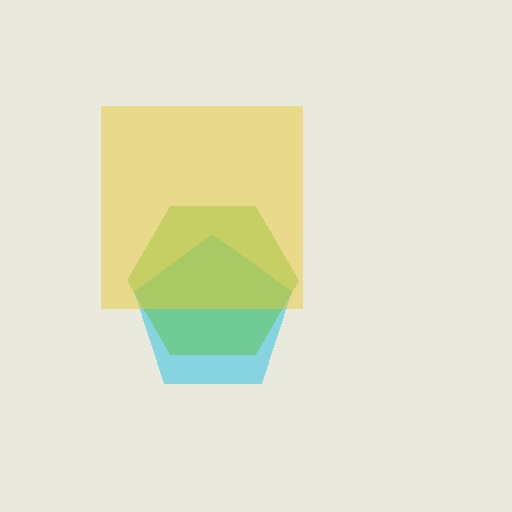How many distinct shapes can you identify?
There are 3 distinct shapes: a cyan pentagon, a lime hexagon, a yellow square.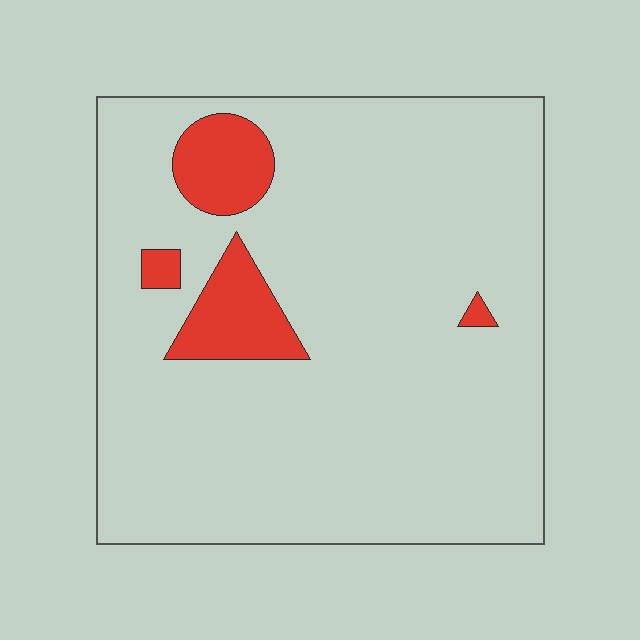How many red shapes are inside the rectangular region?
4.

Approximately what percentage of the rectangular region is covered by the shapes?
Approximately 10%.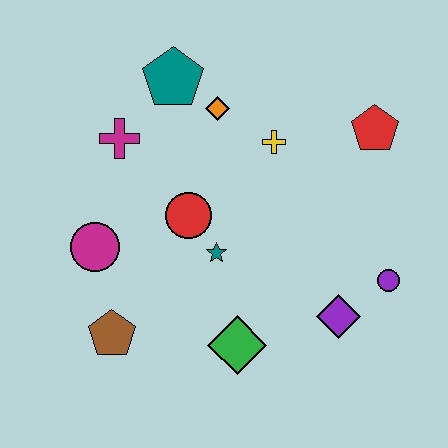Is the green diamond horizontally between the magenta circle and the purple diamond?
Yes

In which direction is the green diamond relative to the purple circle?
The green diamond is to the left of the purple circle.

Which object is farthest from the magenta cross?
The purple circle is farthest from the magenta cross.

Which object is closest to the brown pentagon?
The magenta circle is closest to the brown pentagon.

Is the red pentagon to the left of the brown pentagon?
No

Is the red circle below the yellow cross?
Yes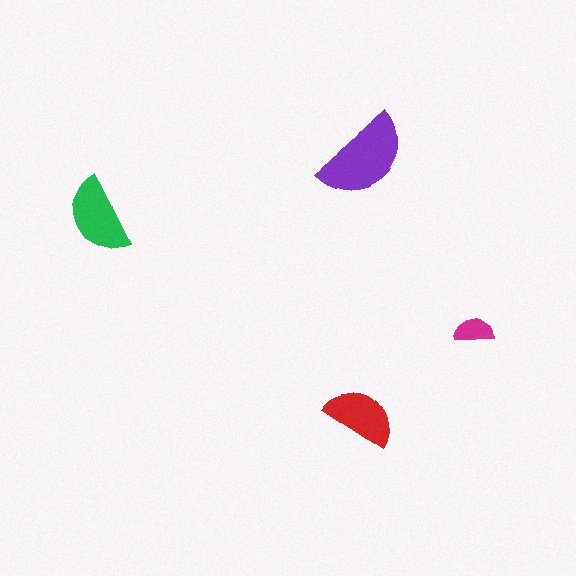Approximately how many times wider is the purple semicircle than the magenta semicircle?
About 2.5 times wider.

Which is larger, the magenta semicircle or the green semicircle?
The green one.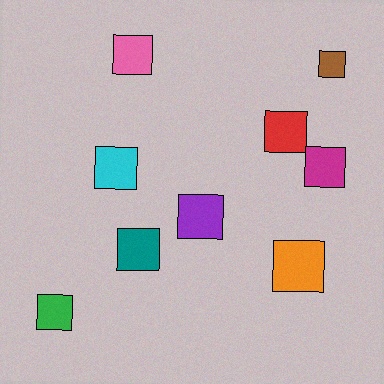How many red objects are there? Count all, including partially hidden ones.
There is 1 red object.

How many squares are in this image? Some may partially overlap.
There are 9 squares.